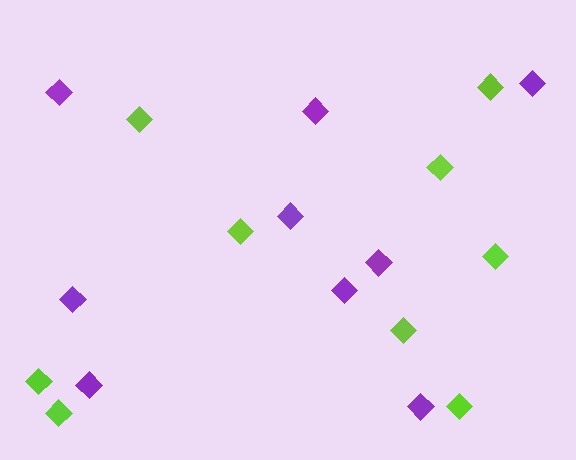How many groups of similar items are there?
There are 2 groups: one group of purple diamonds (9) and one group of lime diamonds (9).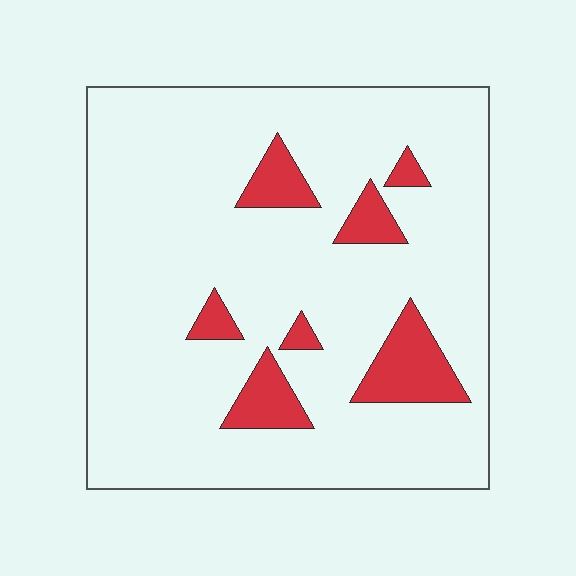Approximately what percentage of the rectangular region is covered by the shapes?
Approximately 10%.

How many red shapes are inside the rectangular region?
7.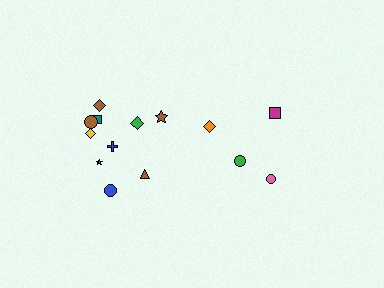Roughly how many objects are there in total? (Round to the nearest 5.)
Roughly 15 objects in total.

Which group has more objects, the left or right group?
The left group.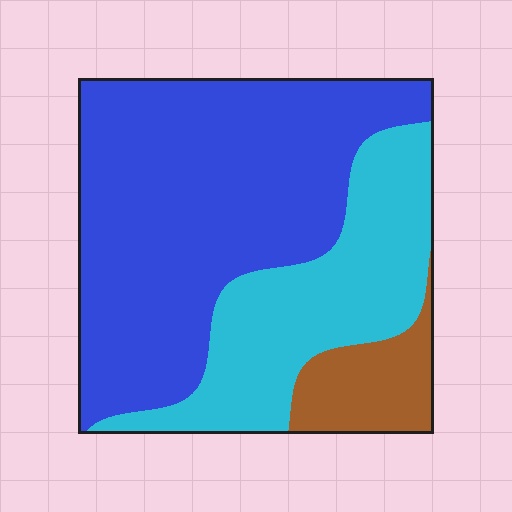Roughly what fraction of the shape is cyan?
Cyan takes up between a sixth and a third of the shape.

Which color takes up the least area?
Brown, at roughly 10%.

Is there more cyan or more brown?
Cyan.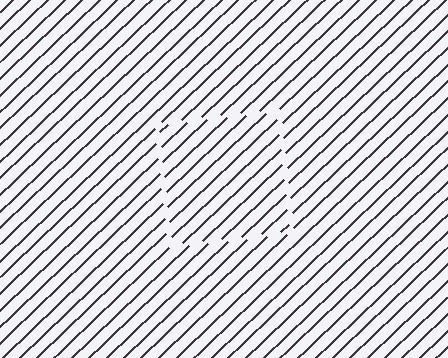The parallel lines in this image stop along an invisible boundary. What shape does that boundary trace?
An illusory square. The interior of the shape contains the same grating, shifted by half a period — the contour is defined by the phase discontinuity where line-ends from the inner and outer gratings abut.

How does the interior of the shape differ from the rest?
The interior of the shape contains the same grating, shifted by half a period — the contour is defined by the phase discontinuity where line-ends from the inner and outer gratings abut.